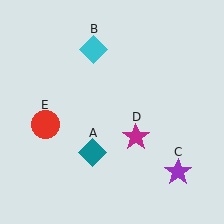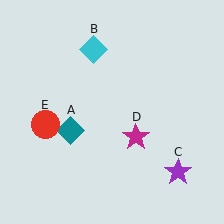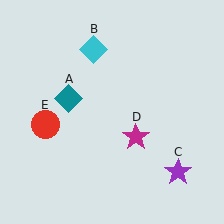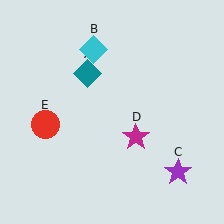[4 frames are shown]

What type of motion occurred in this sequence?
The teal diamond (object A) rotated clockwise around the center of the scene.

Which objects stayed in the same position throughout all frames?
Cyan diamond (object B) and purple star (object C) and magenta star (object D) and red circle (object E) remained stationary.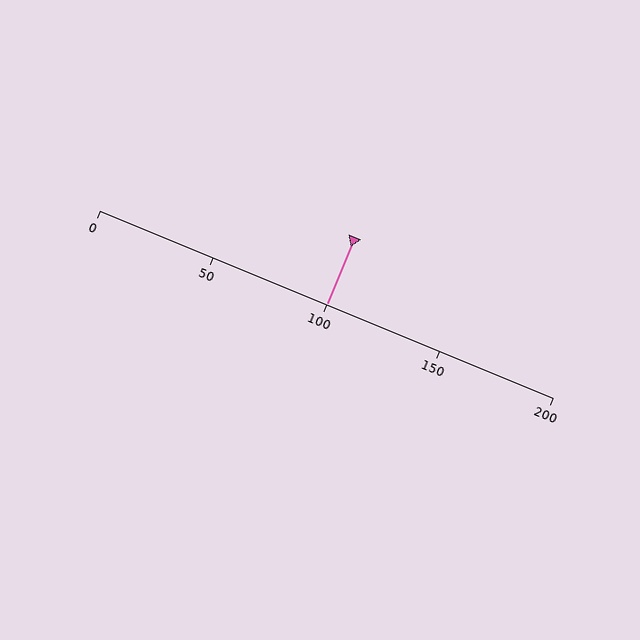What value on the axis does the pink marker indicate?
The marker indicates approximately 100.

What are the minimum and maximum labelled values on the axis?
The axis runs from 0 to 200.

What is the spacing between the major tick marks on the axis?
The major ticks are spaced 50 apart.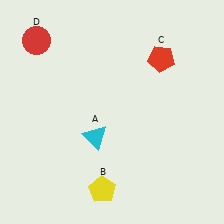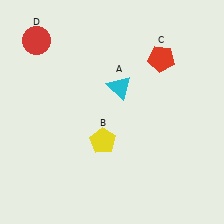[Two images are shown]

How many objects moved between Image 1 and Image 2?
2 objects moved between the two images.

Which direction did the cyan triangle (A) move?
The cyan triangle (A) moved up.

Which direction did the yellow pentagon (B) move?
The yellow pentagon (B) moved up.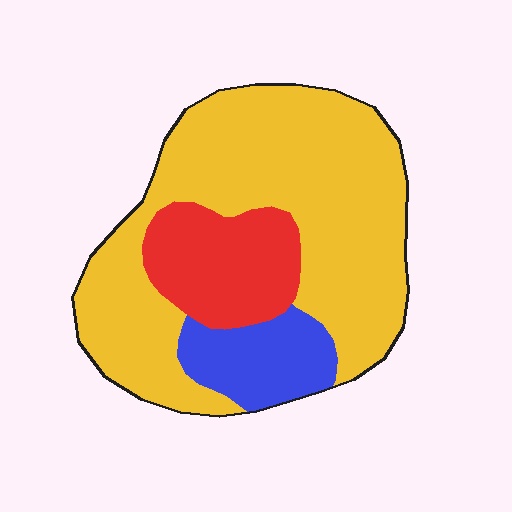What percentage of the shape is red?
Red covers roughly 20% of the shape.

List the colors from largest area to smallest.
From largest to smallest: yellow, red, blue.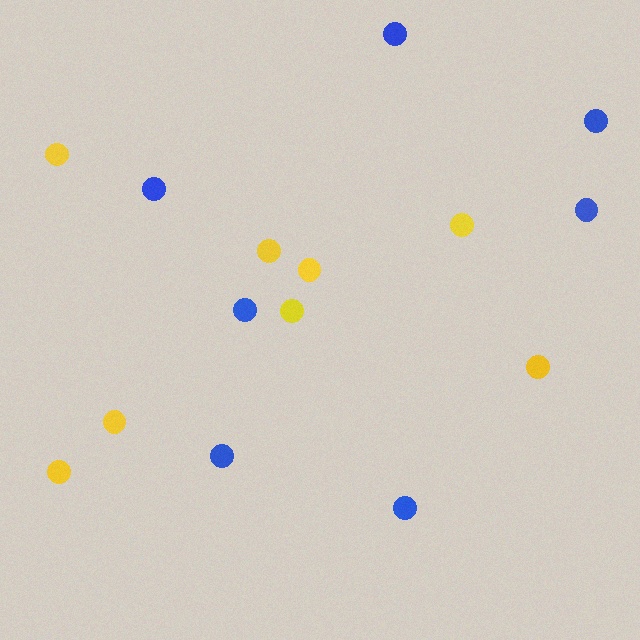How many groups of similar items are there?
There are 2 groups: one group of blue circles (7) and one group of yellow circles (8).